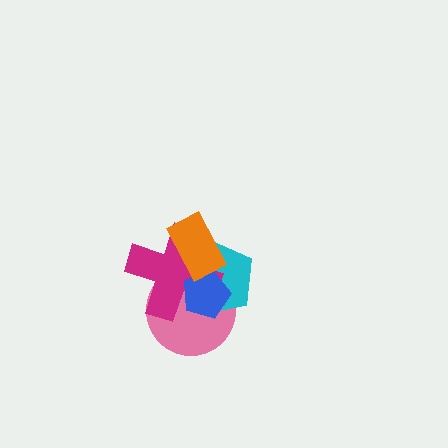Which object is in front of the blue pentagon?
The orange rectangle is in front of the blue pentagon.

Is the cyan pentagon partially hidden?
Yes, it is partially covered by another shape.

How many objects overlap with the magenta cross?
4 objects overlap with the magenta cross.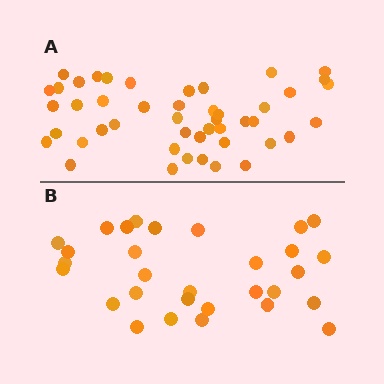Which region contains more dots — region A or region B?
Region A (the top region) has more dots.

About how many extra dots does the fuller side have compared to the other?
Region A has approximately 15 more dots than region B.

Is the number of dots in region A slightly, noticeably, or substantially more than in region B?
Region A has substantially more. The ratio is roughly 1.5 to 1.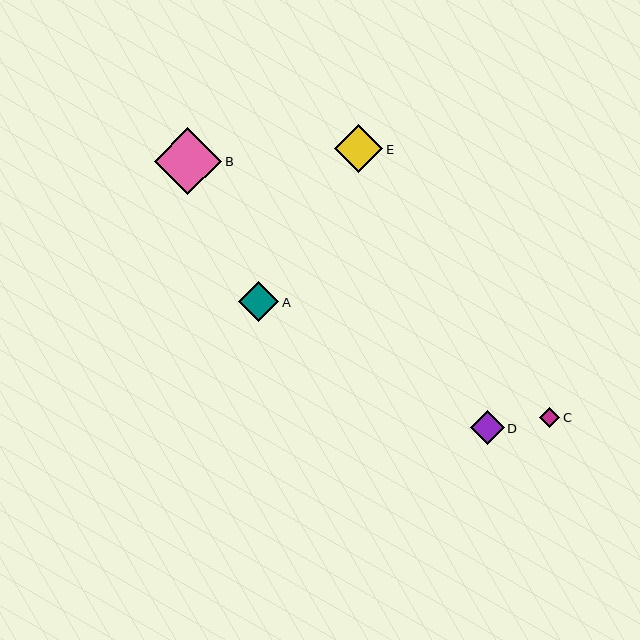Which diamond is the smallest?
Diamond C is the smallest with a size of approximately 20 pixels.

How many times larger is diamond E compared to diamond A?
Diamond E is approximately 1.2 times the size of diamond A.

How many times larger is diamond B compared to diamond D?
Diamond B is approximately 2.0 times the size of diamond D.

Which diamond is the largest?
Diamond B is the largest with a size of approximately 67 pixels.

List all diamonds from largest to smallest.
From largest to smallest: B, E, A, D, C.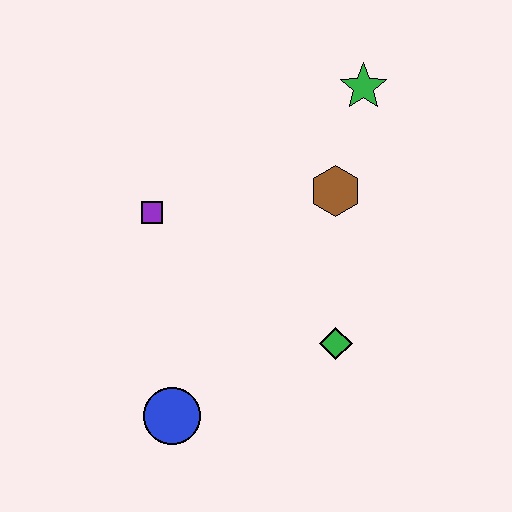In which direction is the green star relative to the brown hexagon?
The green star is above the brown hexagon.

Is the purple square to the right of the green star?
No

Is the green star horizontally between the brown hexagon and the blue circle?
No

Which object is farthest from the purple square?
The green star is farthest from the purple square.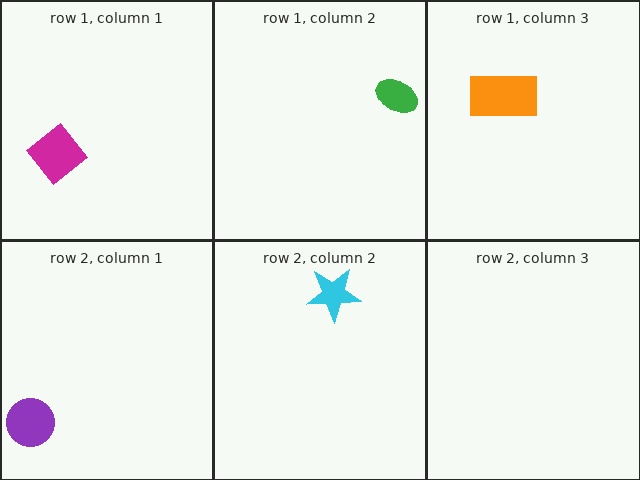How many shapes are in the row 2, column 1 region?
1.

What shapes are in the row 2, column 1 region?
The purple circle.